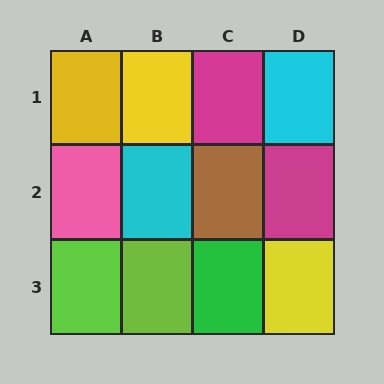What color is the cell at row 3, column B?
Lime.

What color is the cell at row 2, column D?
Magenta.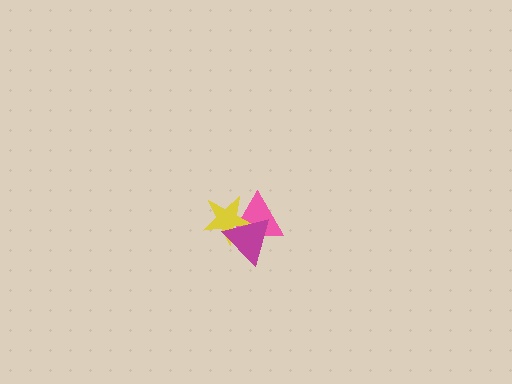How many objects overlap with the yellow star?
2 objects overlap with the yellow star.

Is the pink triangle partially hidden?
Yes, it is partially covered by another shape.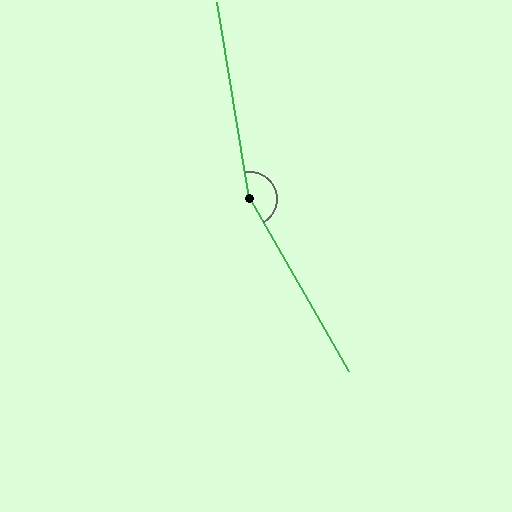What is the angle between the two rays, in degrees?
Approximately 159 degrees.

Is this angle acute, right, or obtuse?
It is obtuse.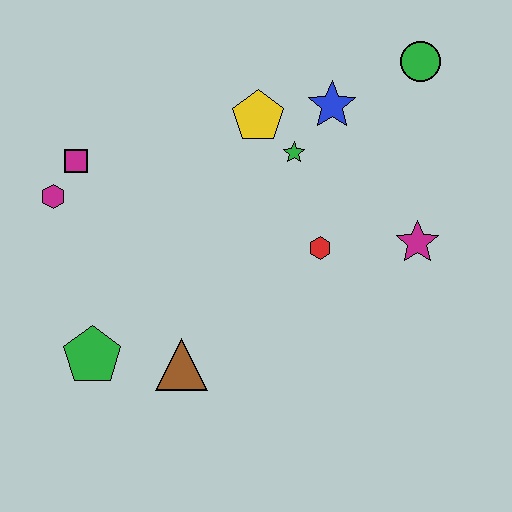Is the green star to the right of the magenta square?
Yes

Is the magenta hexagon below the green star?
Yes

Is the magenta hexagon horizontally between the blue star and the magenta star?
No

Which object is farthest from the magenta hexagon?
The green circle is farthest from the magenta hexagon.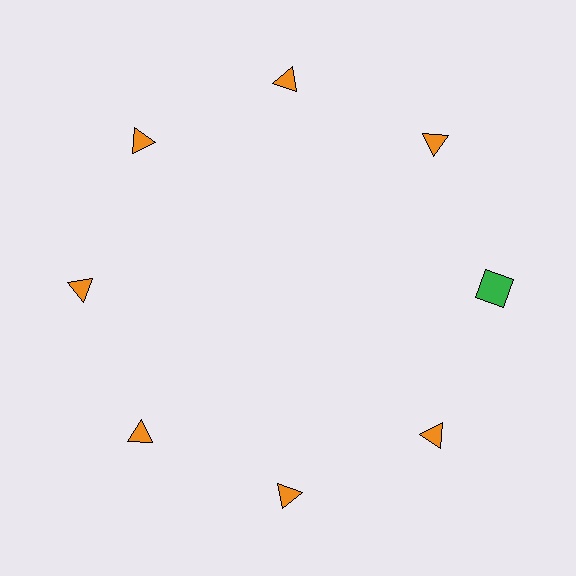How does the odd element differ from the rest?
It differs in both color (green instead of orange) and shape (square instead of triangle).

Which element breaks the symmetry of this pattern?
The green square at roughly the 3 o'clock position breaks the symmetry. All other shapes are orange triangles.